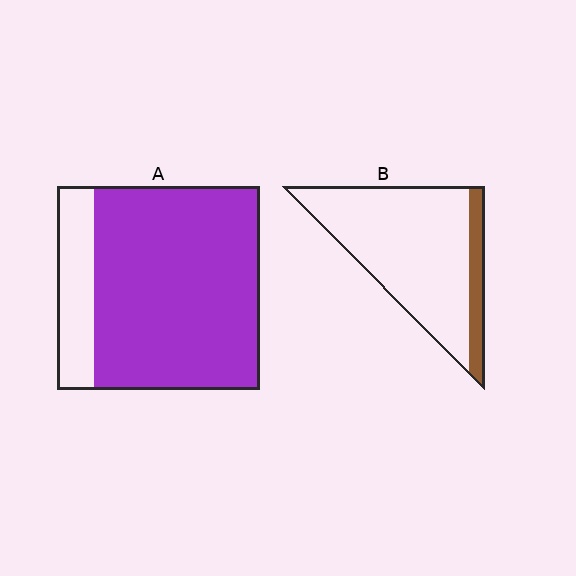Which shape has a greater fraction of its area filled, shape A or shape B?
Shape A.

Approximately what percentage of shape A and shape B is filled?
A is approximately 80% and B is approximately 15%.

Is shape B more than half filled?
No.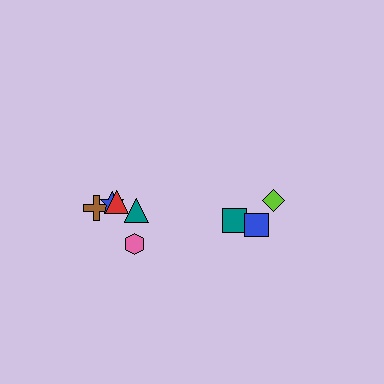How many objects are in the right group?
There are 3 objects.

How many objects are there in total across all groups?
There are 8 objects.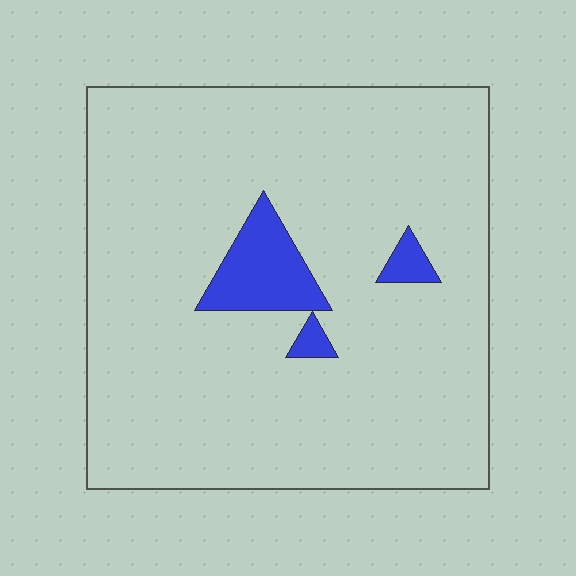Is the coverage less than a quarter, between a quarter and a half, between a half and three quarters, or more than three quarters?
Less than a quarter.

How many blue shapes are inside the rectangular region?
3.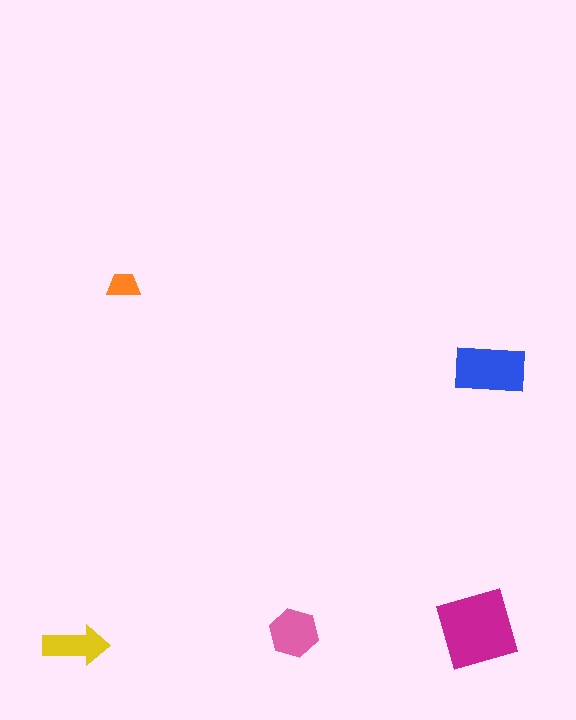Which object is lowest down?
The yellow arrow is bottommost.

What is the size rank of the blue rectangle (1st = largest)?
2nd.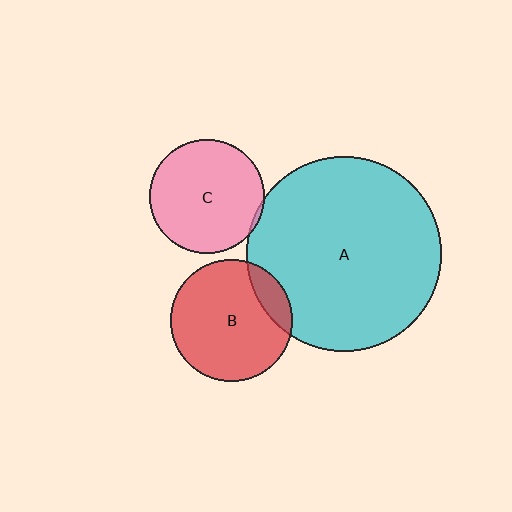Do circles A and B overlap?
Yes.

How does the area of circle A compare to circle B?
Approximately 2.5 times.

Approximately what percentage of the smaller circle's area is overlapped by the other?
Approximately 15%.